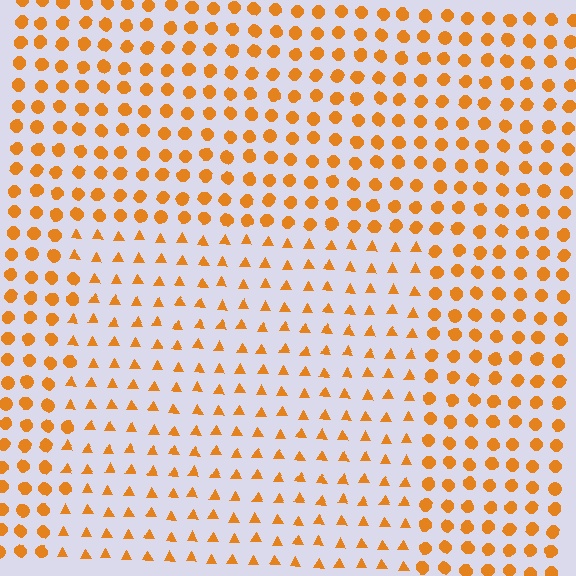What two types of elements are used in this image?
The image uses triangles inside the rectangle region and circles outside it.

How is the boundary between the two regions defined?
The boundary is defined by a change in element shape: triangles inside vs. circles outside. All elements share the same color and spacing.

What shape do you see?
I see a rectangle.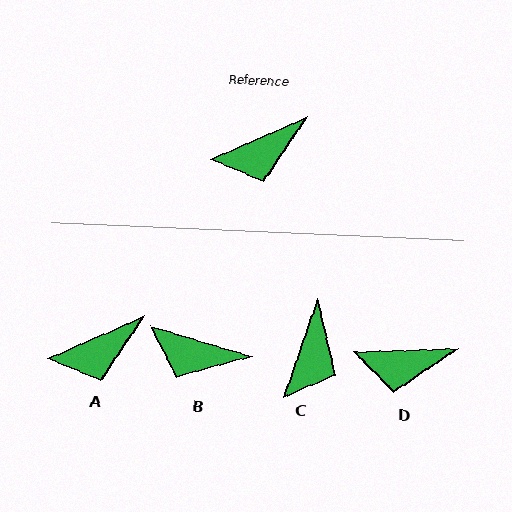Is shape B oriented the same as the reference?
No, it is off by about 41 degrees.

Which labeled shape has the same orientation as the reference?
A.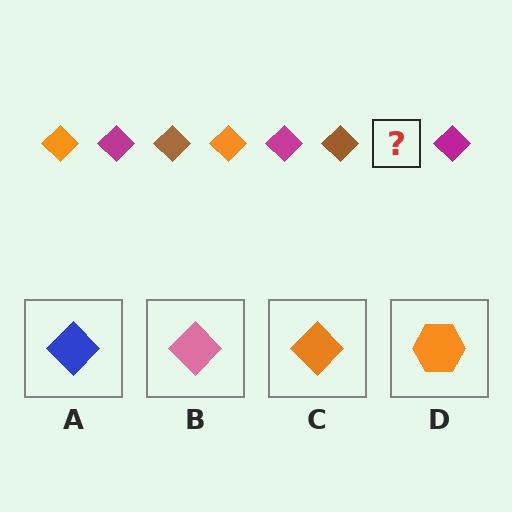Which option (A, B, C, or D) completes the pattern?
C.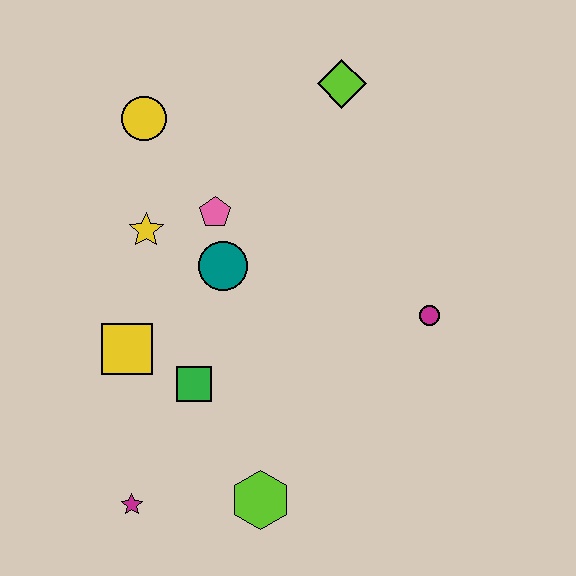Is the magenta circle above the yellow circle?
No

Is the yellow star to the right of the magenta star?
Yes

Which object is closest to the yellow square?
The green square is closest to the yellow square.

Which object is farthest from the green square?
The lime diamond is farthest from the green square.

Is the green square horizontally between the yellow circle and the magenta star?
No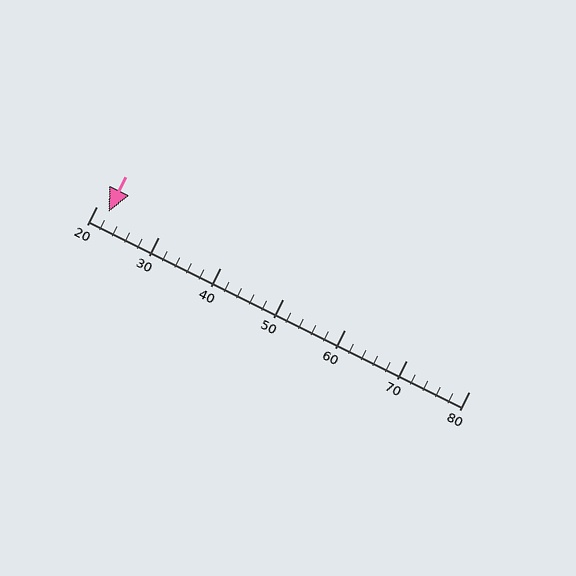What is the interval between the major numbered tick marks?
The major tick marks are spaced 10 units apart.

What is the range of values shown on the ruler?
The ruler shows values from 20 to 80.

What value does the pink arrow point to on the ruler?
The pink arrow points to approximately 22.